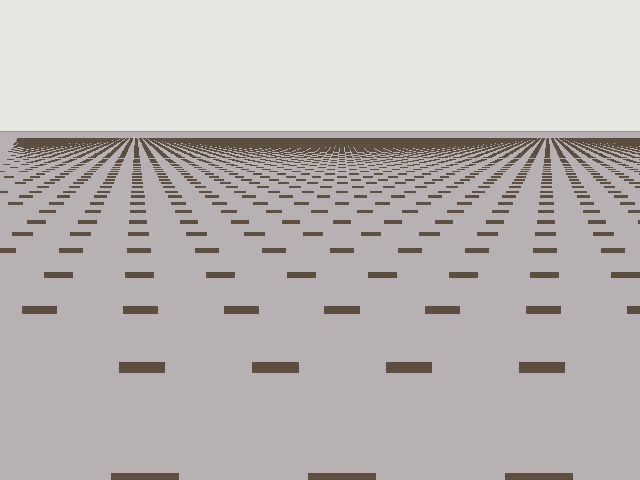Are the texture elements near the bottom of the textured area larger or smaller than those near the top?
Larger. Near the bottom, elements are closer to the viewer and appear at a bigger on-screen size.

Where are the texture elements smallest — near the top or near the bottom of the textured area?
Near the top.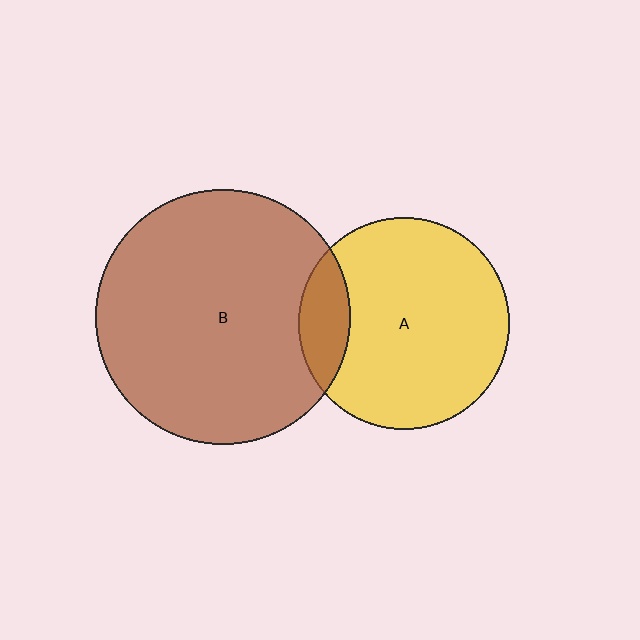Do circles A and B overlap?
Yes.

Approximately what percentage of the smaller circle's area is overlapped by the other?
Approximately 15%.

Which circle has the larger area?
Circle B (brown).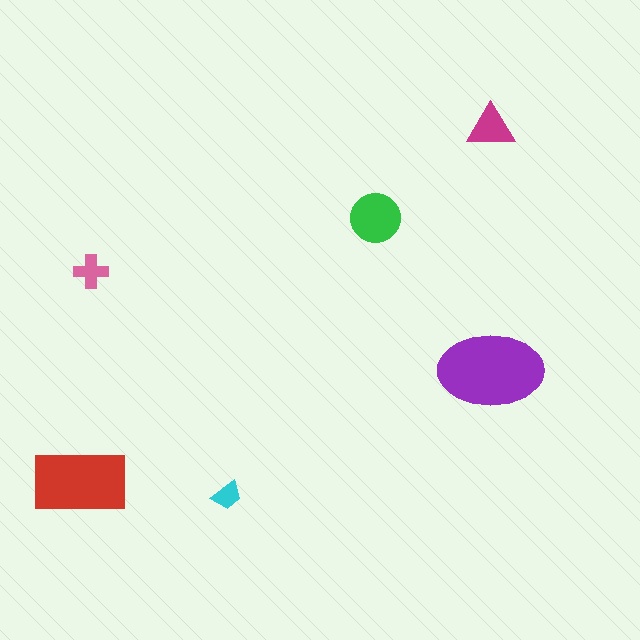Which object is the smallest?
The cyan trapezoid.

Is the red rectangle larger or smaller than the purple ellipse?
Smaller.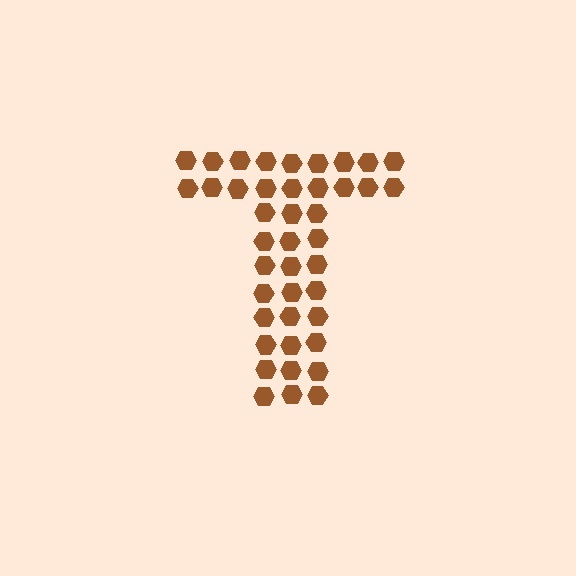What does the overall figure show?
The overall figure shows the letter T.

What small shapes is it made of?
It is made of small hexagons.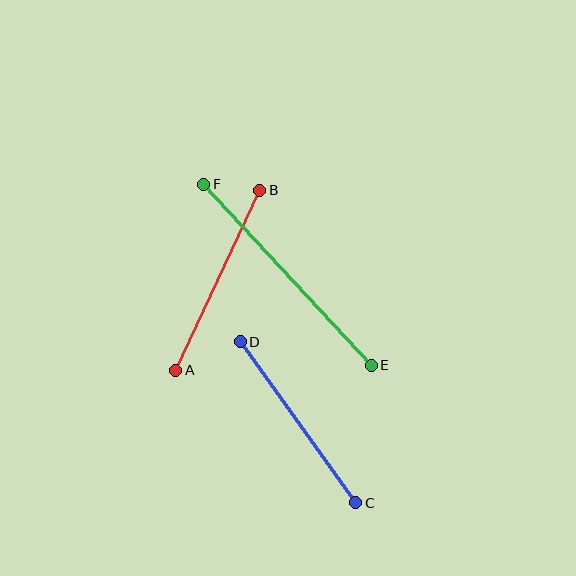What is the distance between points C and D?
The distance is approximately 198 pixels.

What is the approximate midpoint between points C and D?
The midpoint is at approximately (298, 422) pixels.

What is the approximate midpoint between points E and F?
The midpoint is at approximately (287, 275) pixels.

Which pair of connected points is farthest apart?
Points E and F are farthest apart.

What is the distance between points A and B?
The distance is approximately 199 pixels.